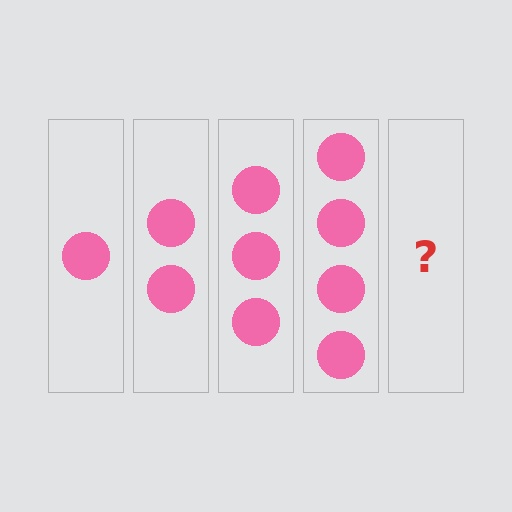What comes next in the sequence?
The next element should be 5 circles.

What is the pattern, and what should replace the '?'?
The pattern is that each step adds one more circle. The '?' should be 5 circles.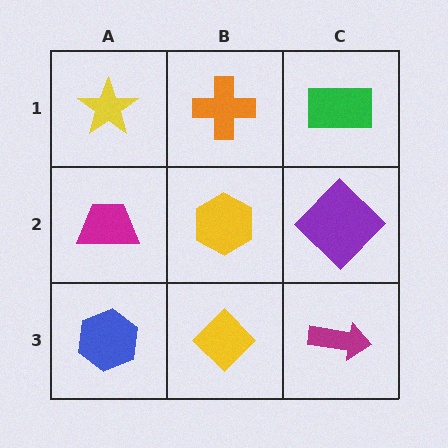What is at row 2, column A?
A magenta trapezoid.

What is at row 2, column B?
A yellow hexagon.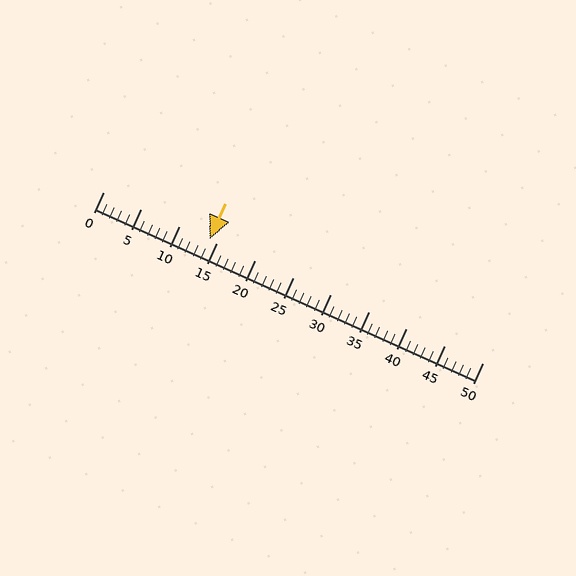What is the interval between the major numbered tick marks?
The major tick marks are spaced 5 units apart.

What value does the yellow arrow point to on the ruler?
The yellow arrow points to approximately 14.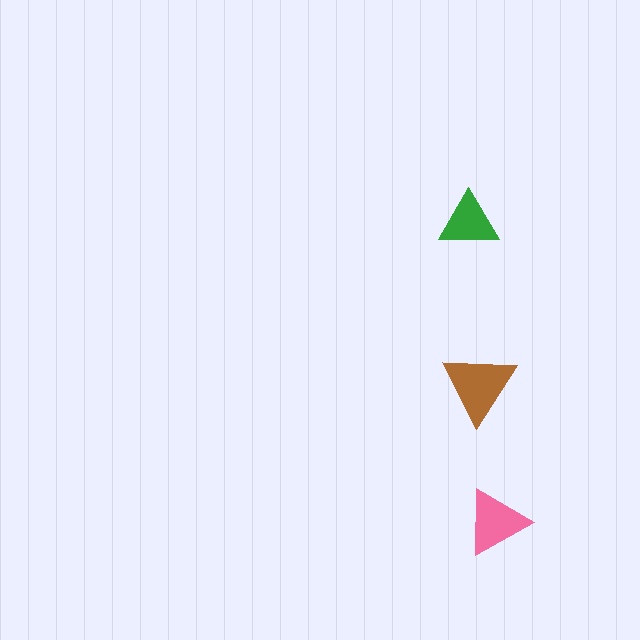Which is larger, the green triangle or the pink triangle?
The pink one.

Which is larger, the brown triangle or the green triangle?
The brown one.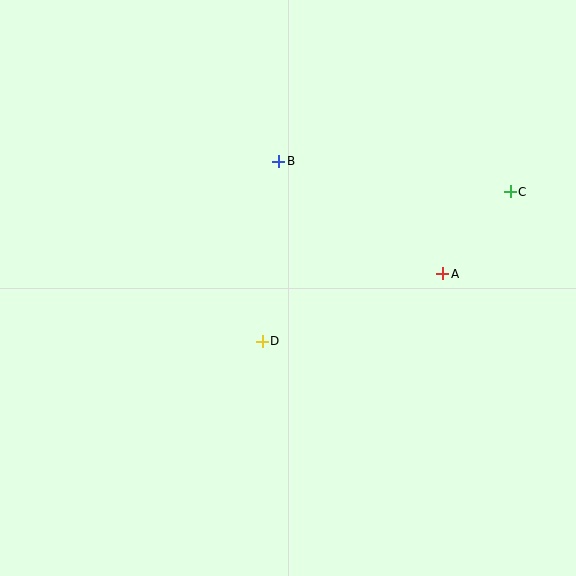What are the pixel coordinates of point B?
Point B is at (278, 161).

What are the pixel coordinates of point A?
Point A is at (443, 274).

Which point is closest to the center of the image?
Point D at (262, 341) is closest to the center.